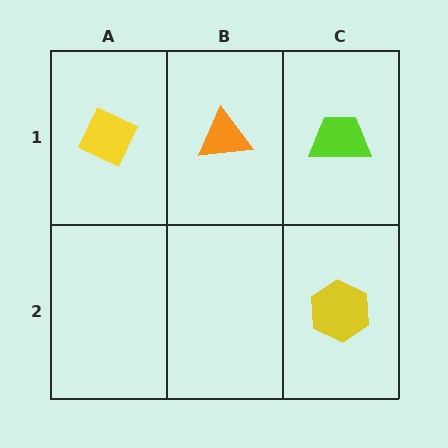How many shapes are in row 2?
1 shape.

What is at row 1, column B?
An orange triangle.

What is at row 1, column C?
A lime trapezoid.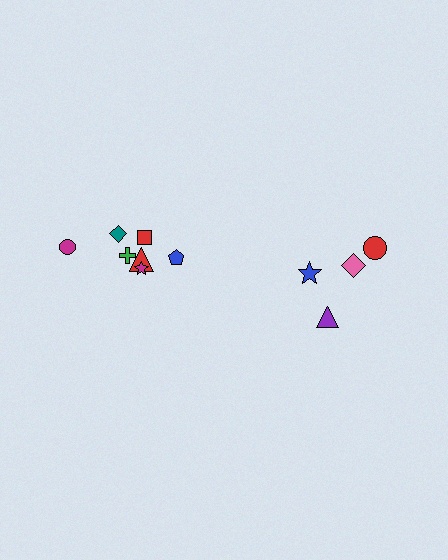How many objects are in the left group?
There are 7 objects.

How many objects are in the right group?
There are 4 objects.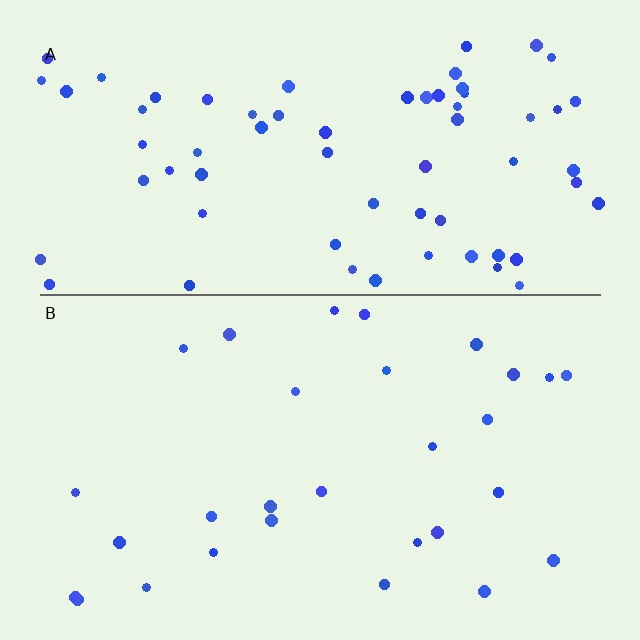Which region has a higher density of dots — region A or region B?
A (the top).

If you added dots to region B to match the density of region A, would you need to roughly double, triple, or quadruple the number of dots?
Approximately double.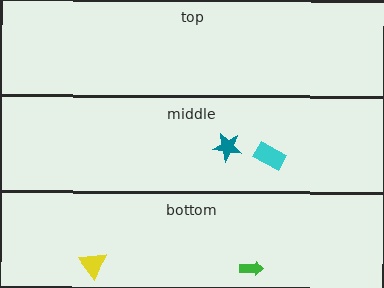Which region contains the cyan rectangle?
The middle region.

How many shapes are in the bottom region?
2.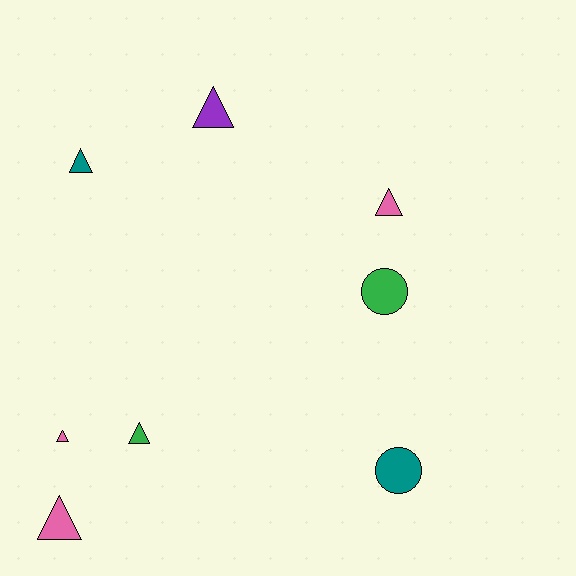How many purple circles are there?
There are no purple circles.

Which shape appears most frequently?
Triangle, with 6 objects.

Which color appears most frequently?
Pink, with 3 objects.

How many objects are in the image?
There are 8 objects.